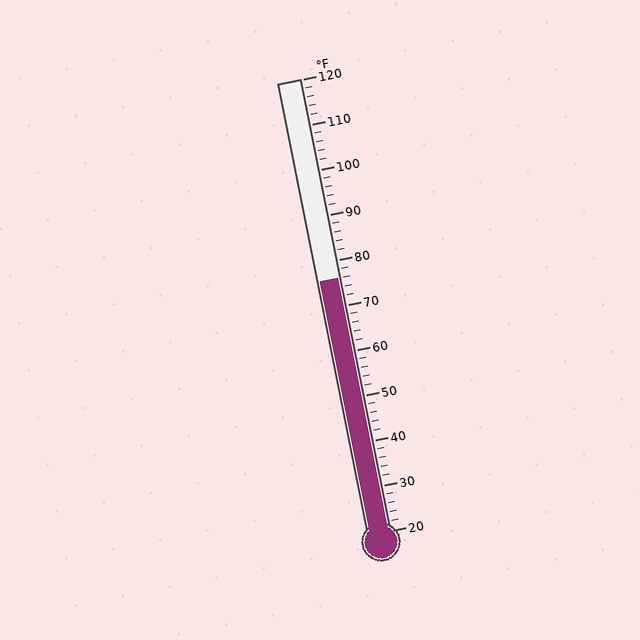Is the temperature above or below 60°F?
The temperature is above 60°F.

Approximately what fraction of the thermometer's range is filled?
The thermometer is filled to approximately 55% of its range.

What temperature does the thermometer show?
The thermometer shows approximately 76°F.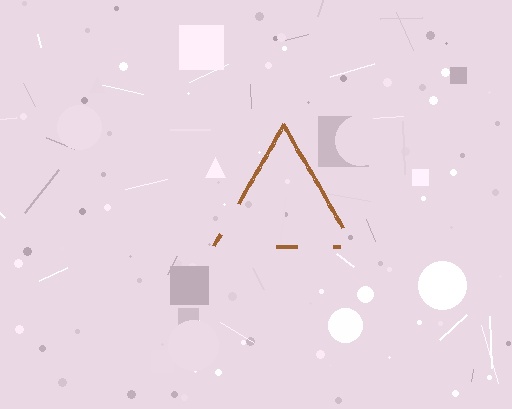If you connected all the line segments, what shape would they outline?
They would outline a triangle.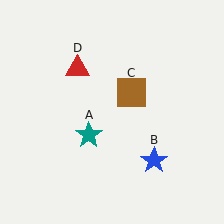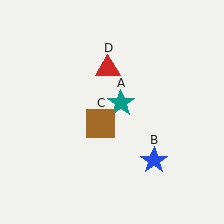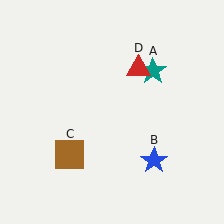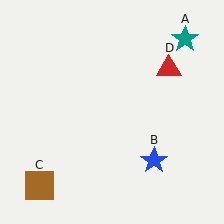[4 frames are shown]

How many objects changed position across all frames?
3 objects changed position: teal star (object A), brown square (object C), red triangle (object D).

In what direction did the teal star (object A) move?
The teal star (object A) moved up and to the right.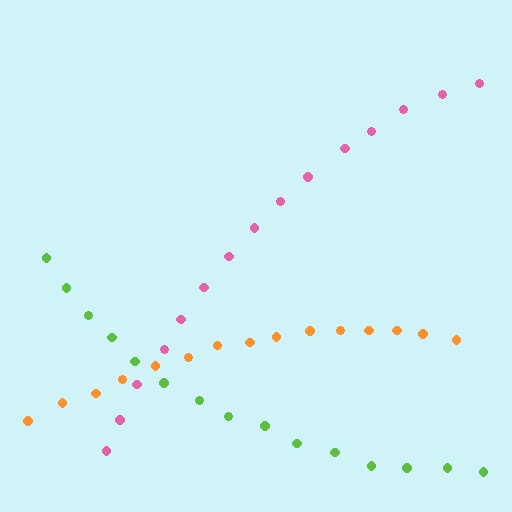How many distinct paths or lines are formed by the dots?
There are 3 distinct paths.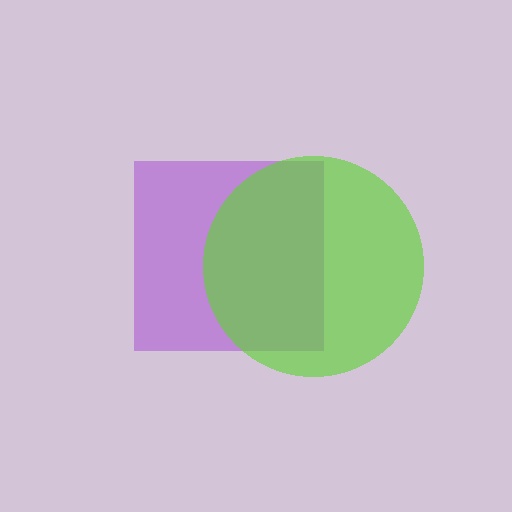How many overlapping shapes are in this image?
There are 2 overlapping shapes in the image.